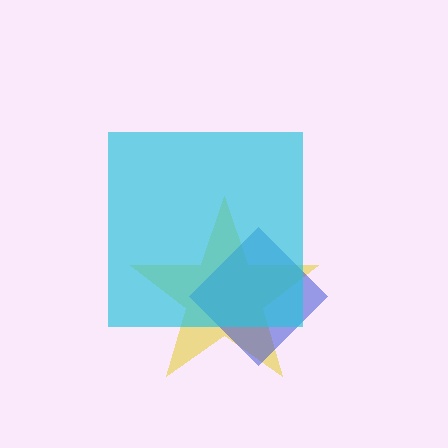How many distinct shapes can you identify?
There are 3 distinct shapes: a yellow star, a blue diamond, a cyan square.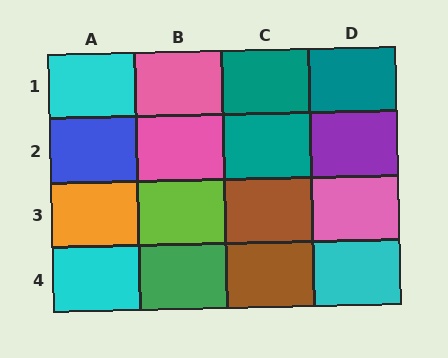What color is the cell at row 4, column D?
Cyan.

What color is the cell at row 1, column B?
Pink.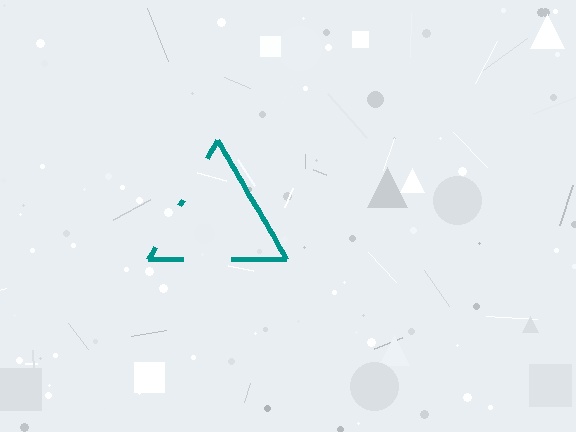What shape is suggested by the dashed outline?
The dashed outline suggests a triangle.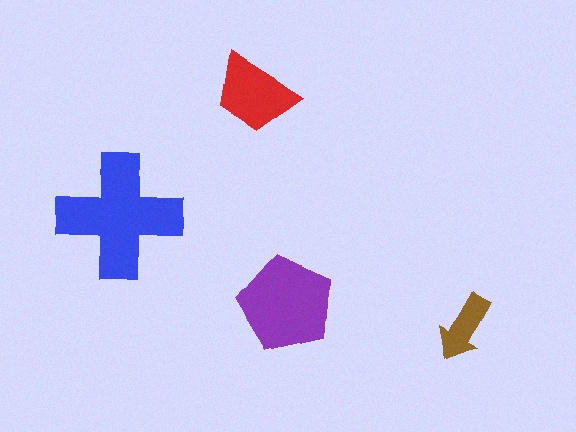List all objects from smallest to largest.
The brown arrow, the red trapezoid, the purple pentagon, the blue cross.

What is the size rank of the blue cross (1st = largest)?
1st.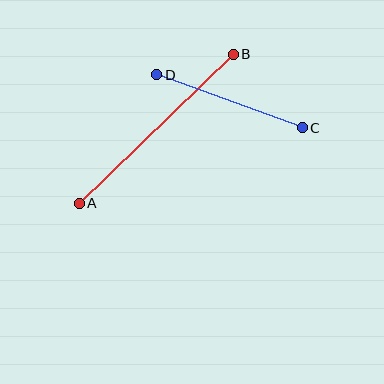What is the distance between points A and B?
The distance is approximately 214 pixels.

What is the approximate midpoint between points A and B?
The midpoint is at approximately (156, 129) pixels.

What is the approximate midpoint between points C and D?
The midpoint is at approximately (229, 101) pixels.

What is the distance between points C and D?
The distance is approximately 155 pixels.